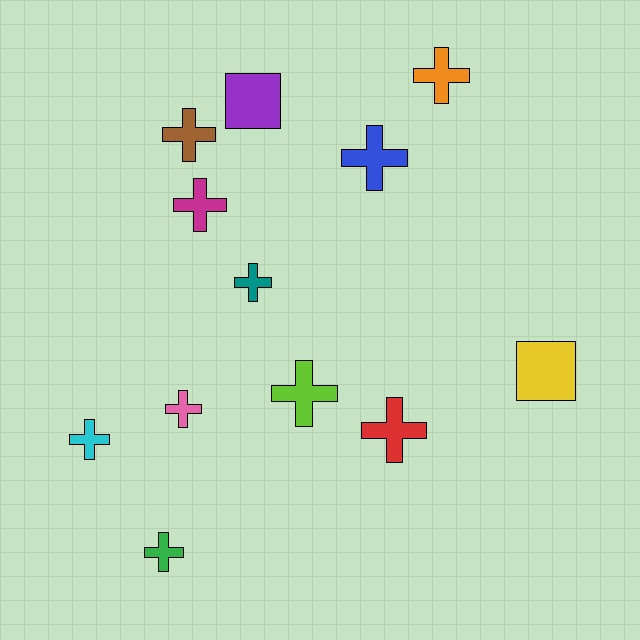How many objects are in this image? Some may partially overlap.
There are 12 objects.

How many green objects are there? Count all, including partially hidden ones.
There is 1 green object.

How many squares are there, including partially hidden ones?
There are 2 squares.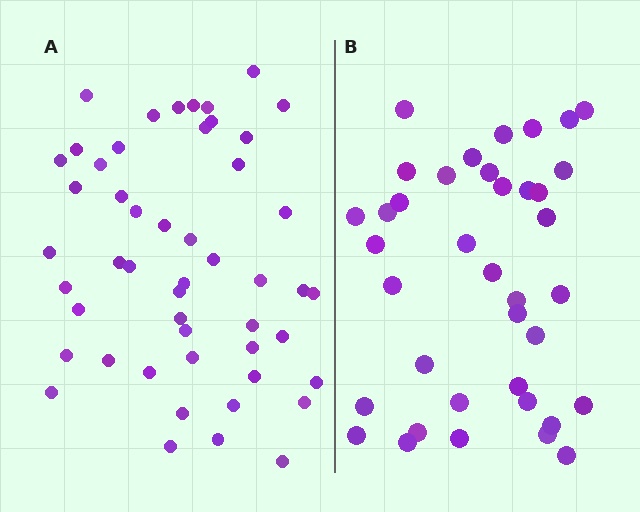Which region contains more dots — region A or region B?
Region A (the left region) has more dots.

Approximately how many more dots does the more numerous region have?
Region A has roughly 12 or so more dots than region B.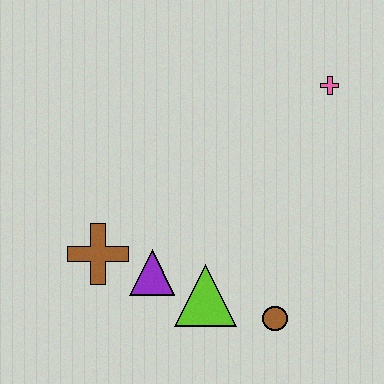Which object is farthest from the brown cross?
The pink cross is farthest from the brown cross.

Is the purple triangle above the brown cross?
No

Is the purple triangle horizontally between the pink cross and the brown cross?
Yes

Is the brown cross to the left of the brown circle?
Yes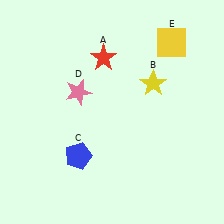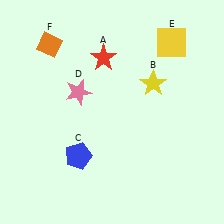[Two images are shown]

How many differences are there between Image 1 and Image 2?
There is 1 difference between the two images.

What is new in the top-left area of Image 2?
An orange diamond (F) was added in the top-left area of Image 2.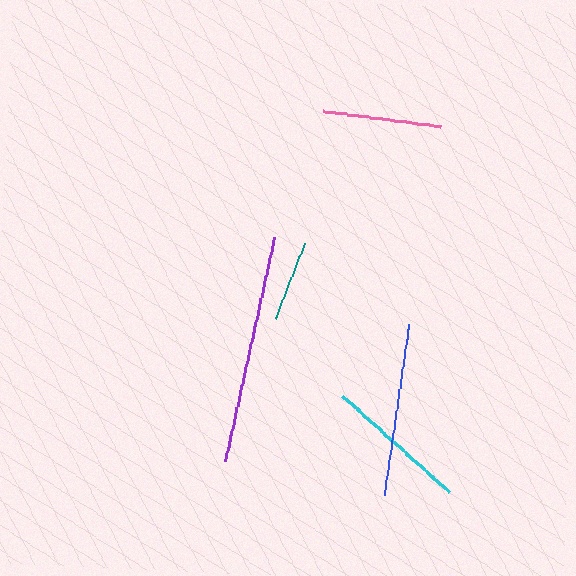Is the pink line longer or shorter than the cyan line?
The cyan line is longer than the pink line.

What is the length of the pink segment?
The pink segment is approximately 118 pixels long.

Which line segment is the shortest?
The teal line is the shortest at approximately 81 pixels.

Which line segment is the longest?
The purple line is the longest at approximately 229 pixels.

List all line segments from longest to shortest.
From longest to shortest: purple, blue, cyan, pink, teal.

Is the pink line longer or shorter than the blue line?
The blue line is longer than the pink line.